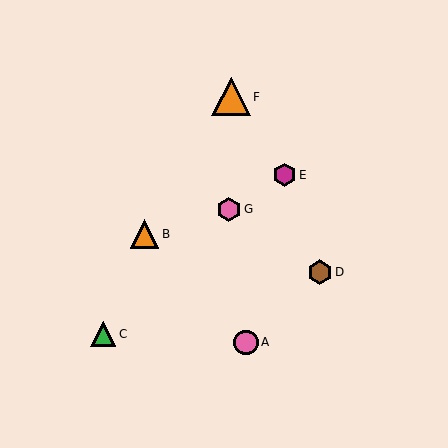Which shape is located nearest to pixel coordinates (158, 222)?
The orange triangle (labeled B) at (144, 234) is nearest to that location.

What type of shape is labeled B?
Shape B is an orange triangle.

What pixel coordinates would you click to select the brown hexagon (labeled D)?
Click at (320, 272) to select the brown hexagon D.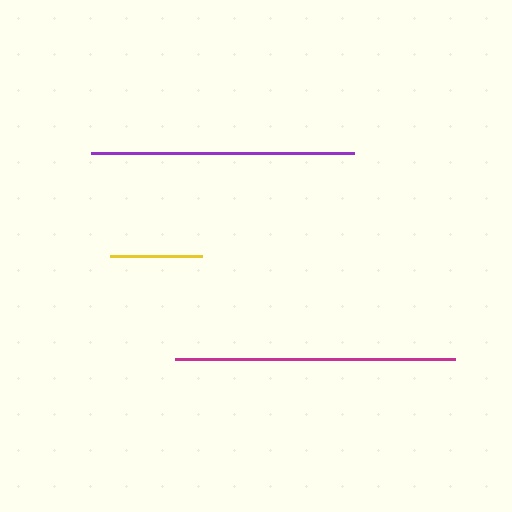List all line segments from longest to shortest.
From longest to shortest: magenta, purple, yellow.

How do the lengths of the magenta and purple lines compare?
The magenta and purple lines are approximately the same length.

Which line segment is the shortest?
The yellow line is the shortest at approximately 92 pixels.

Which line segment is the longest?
The magenta line is the longest at approximately 281 pixels.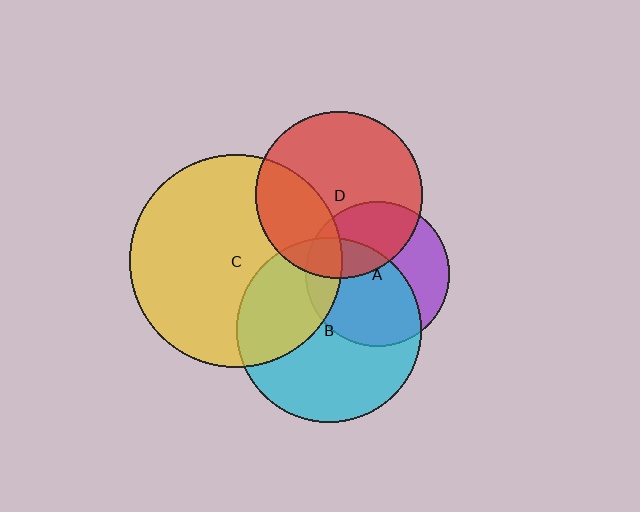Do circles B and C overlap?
Yes.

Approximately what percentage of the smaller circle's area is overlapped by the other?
Approximately 35%.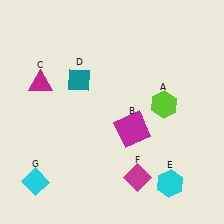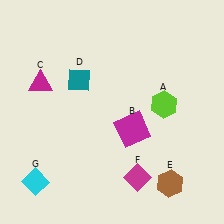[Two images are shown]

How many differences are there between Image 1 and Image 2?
There is 1 difference between the two images.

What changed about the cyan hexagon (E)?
In Image 1, E is cyan. In Image 2, it changed to brown.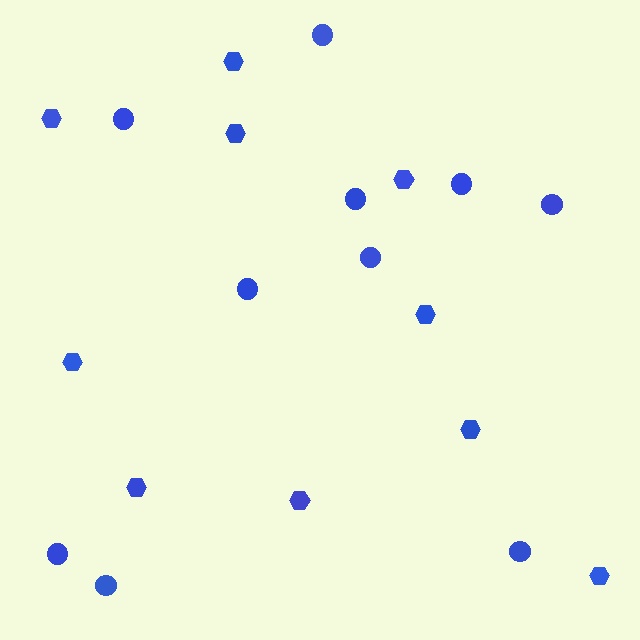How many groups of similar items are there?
There are 2 groups: one group of circles (10) and one group of hexagons (10).